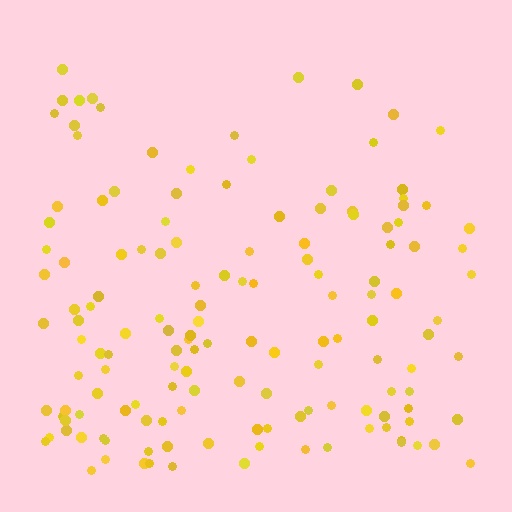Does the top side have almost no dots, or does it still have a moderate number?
Still a moderate number, just noticeably fewer than the bottom.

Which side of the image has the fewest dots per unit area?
The top.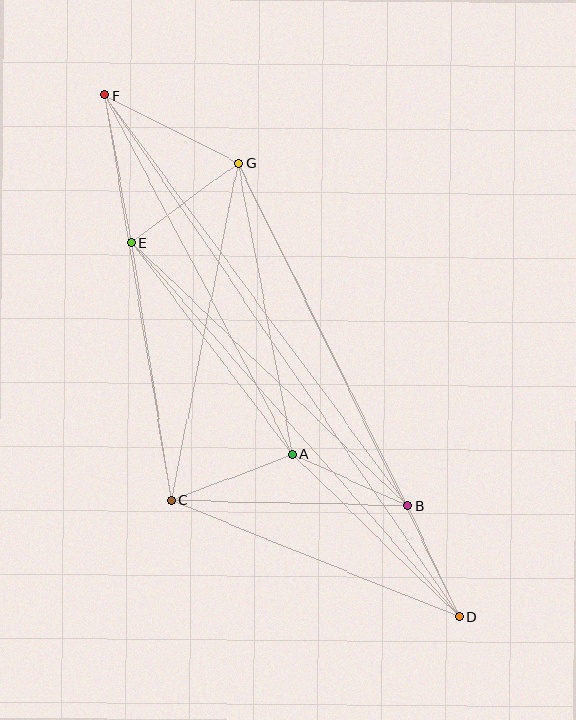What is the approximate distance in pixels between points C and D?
The distance between C and D is approximately 311 pixels.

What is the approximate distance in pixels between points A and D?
The distance between A and D is approximately 233 pixels.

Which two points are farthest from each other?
Points D and F are farthest from each other.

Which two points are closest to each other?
Points B and D are closest to each other.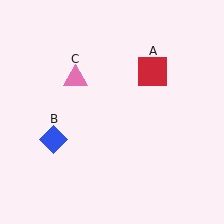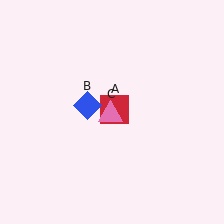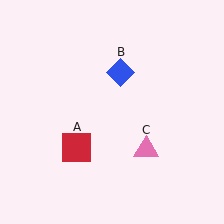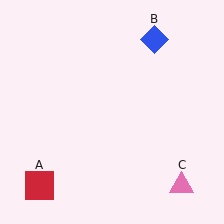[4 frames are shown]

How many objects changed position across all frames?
3 objects changed position: red square (object A), blue diamond (object B), pink triangle (object C).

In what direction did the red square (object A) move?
The red square (object A) moved down and to the left.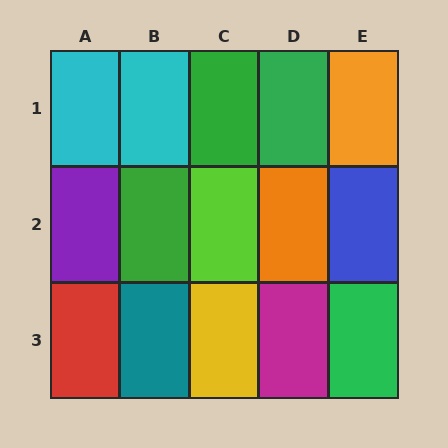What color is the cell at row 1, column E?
Orange.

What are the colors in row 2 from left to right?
Purple, green, lime, orange, blue.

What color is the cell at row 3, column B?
Teal.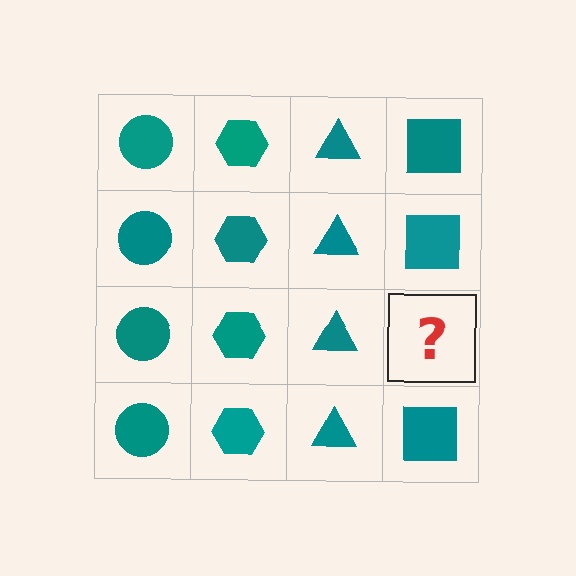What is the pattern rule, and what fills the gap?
The rule is that each column has a consistent shape. The gap should be filled with a teal square.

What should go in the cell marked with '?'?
The missing cell should contain a teal square.